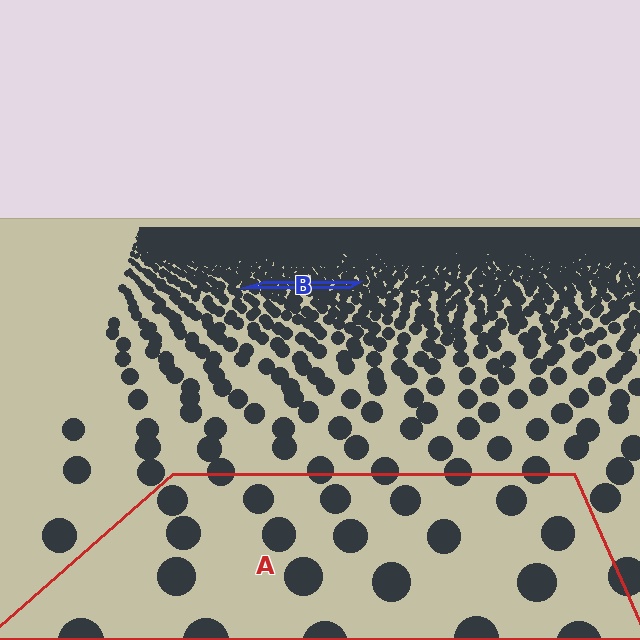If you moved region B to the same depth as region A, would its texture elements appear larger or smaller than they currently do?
They would appear larger. At a closer depth, the same texture elements are projected at a bigger on-screen size.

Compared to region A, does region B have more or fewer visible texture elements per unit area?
Region B has more texture elements per unit area — they are packed more densely because it is farther away.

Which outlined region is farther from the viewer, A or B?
Region B is farther from the viewer — the texture elements inside it appear smaller and more densely packed.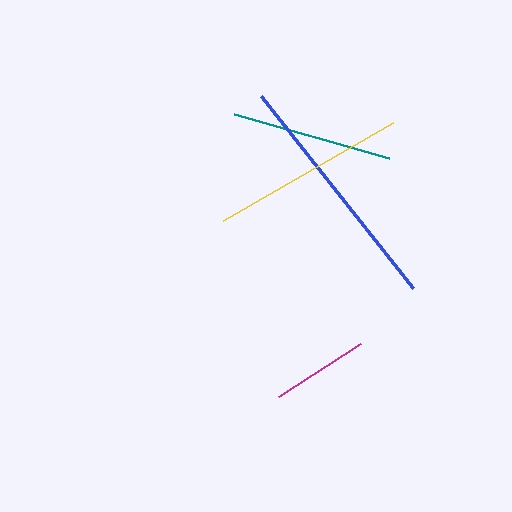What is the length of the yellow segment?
The yellow segment is approximately 197 pixels long.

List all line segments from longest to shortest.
From longest to shortest: blue, yellow, teal, magenta.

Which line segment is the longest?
The blue line is the longest at approximately 245 pixels.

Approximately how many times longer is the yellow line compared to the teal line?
The yellow line is approximately 1.2 times the length of the teal line.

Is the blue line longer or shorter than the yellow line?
The blue line is longer than the yellow line.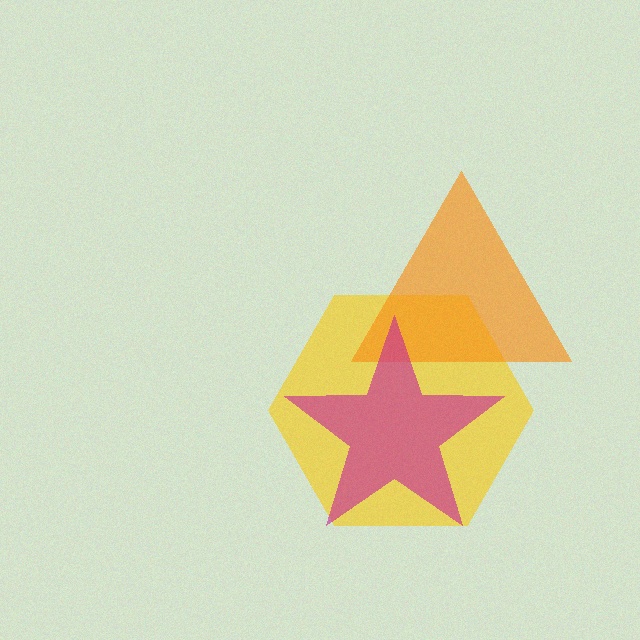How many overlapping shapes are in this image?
There are 3 overlapping shapes in the image.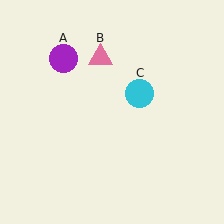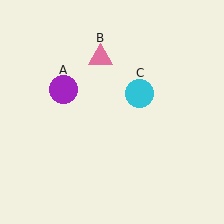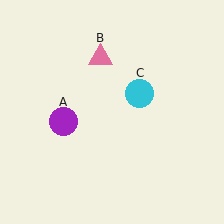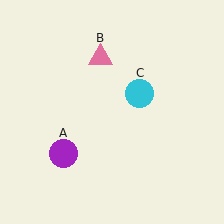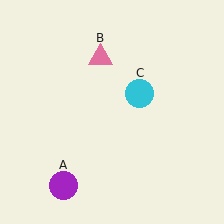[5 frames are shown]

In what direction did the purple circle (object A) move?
The purple circle (object A) moved down.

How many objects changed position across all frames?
1 object changed position: purple circle (object A).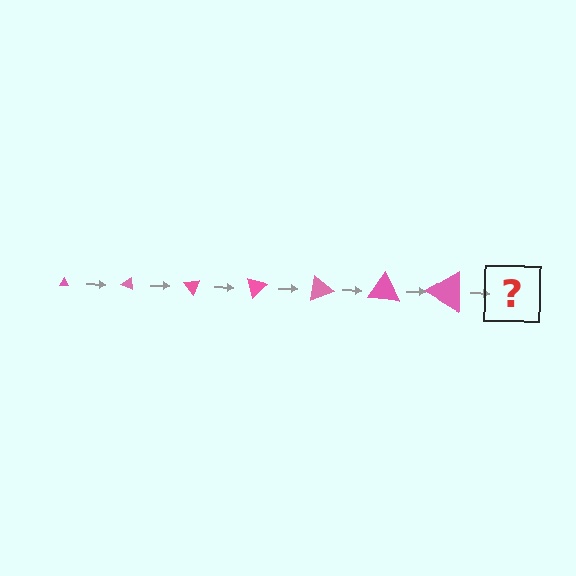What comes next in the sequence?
The next element should be a triangle, larger than the previous one and rotated 175 degrees from the start.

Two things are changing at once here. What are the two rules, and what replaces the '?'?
The two rules are that the triangle grows larger each step and it rotates 25 degrees each step. The '?' should be a triangle, larger than the previous one and rotated 175 degrees from the start.